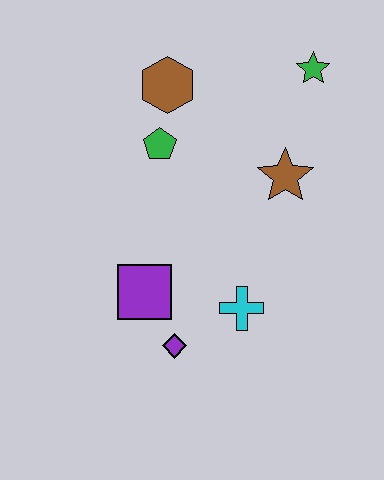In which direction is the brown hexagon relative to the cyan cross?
The brown hexagon is above the cyan cross.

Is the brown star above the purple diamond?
Yes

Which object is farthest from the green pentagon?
The purple diamond is farthest from the green pentagon.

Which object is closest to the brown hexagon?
The green pentagon is closest to the brown hexagon.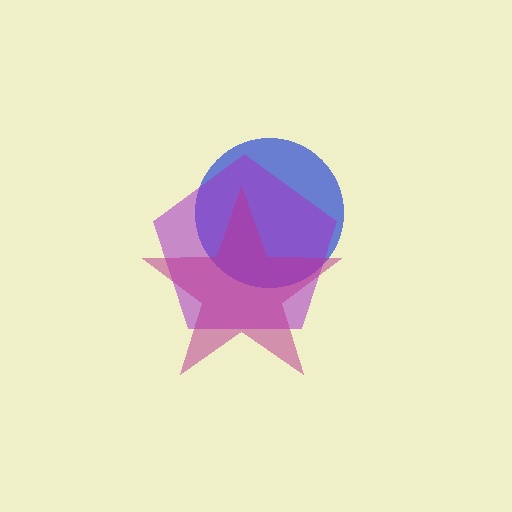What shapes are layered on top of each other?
The layered shapes are: a blue circle, a purple pentagon, a magenta star.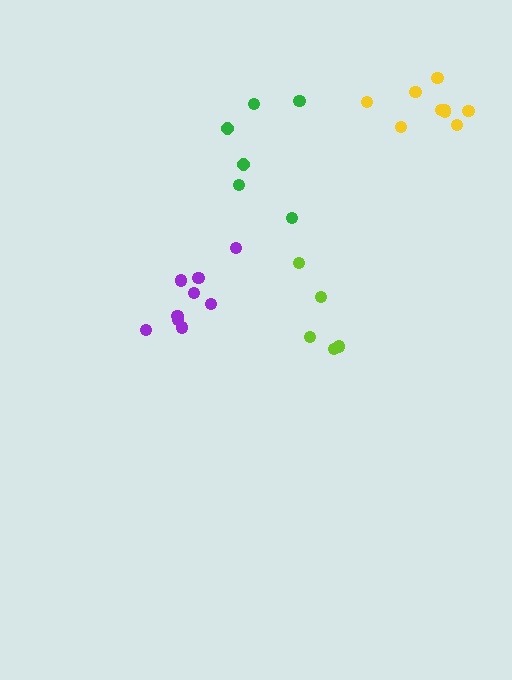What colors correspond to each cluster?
The clusters are colored: purple, lime, green, yellow.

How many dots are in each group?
Group 1: 9 dots, Group 2: 5 dots, Group 3: 6 dots, Group 4: 9 dots (29 total).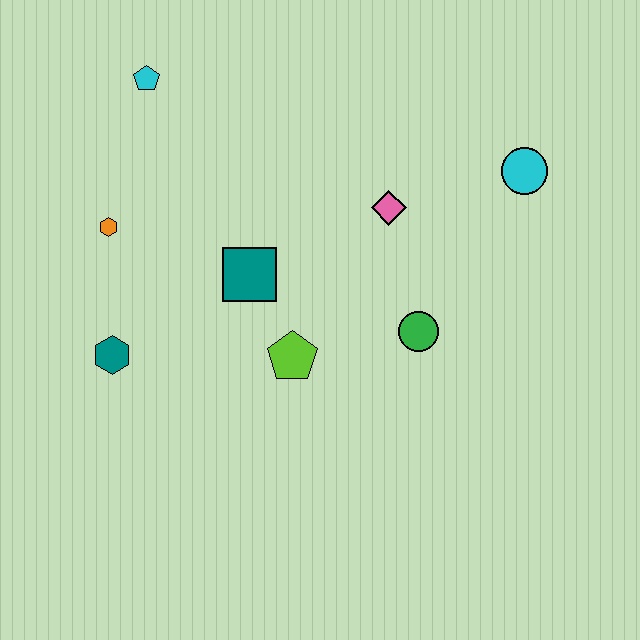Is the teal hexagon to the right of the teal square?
No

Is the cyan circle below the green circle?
No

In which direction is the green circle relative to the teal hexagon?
The green circle is to the right of the teal hexagon.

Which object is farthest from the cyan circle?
The teal hexagon is farthest from the cyan circle.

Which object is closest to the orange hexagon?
The teal hexagon is closest to the orange hexagon.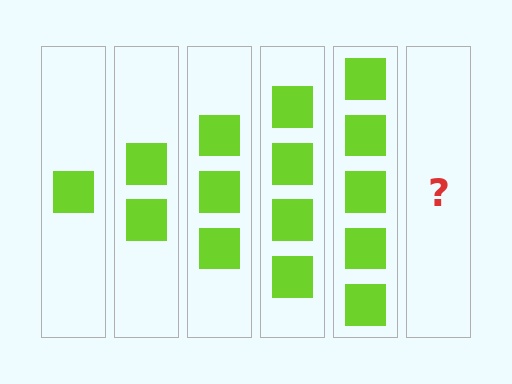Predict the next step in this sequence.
The next step is 6 squares.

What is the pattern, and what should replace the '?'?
The pattern is that each step adds one more square. The '?' should be 6 squares.